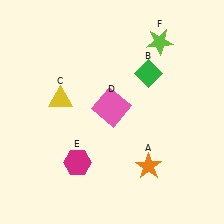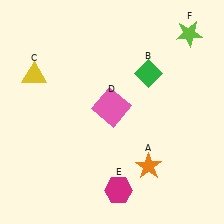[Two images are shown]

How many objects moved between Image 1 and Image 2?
3 objects moved between the two images.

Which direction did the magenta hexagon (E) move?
The magenta hexagon (E) moved right.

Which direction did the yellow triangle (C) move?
The yellow triangle (C) moved left.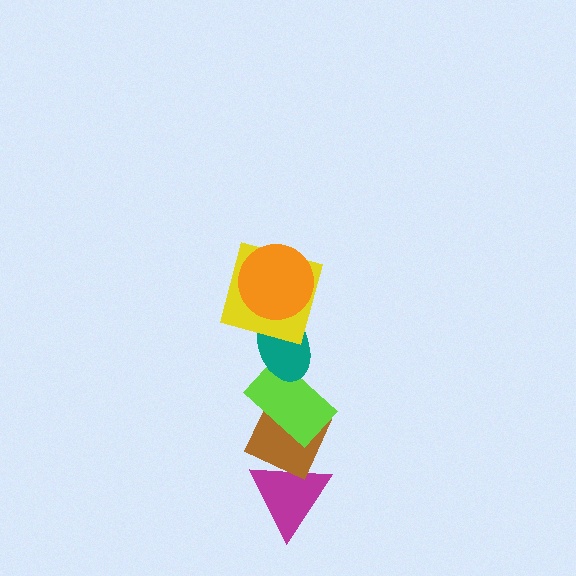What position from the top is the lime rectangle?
The lime rectangle is 4th from the top.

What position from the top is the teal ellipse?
The teal ellipse is 3rd from the top.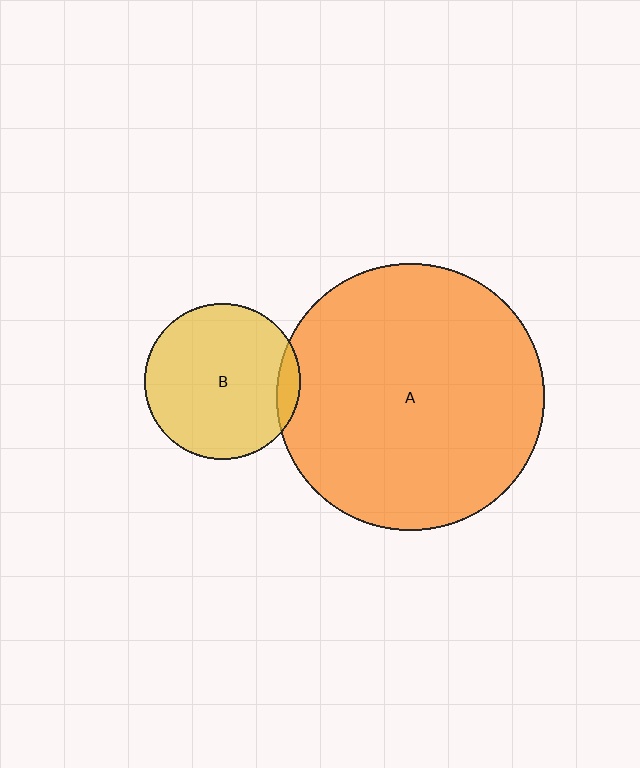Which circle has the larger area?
Circle A (orange).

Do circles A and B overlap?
Yes.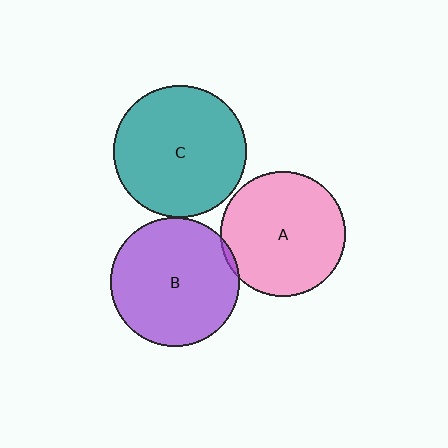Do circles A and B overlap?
Yes.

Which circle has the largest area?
Circle C (teal).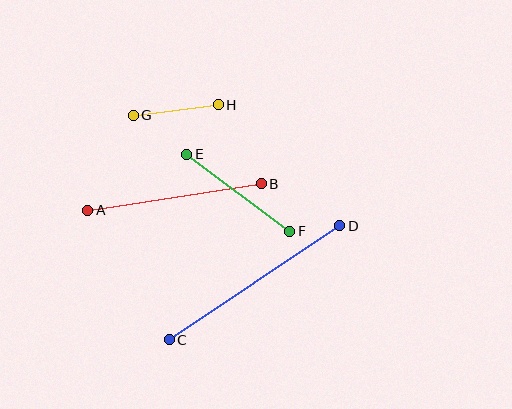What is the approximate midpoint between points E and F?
The midpoint is at approximately (238, 193) pixels.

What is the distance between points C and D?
The distance is approximately 205 pixels.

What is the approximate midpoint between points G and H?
The midpoint is at approximately (176, 110) pixels.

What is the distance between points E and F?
The distance is approximately 128 pixels.